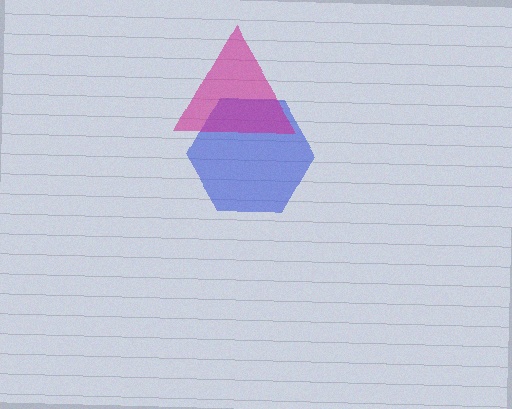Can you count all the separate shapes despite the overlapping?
Yes, there are 2 separate shapes.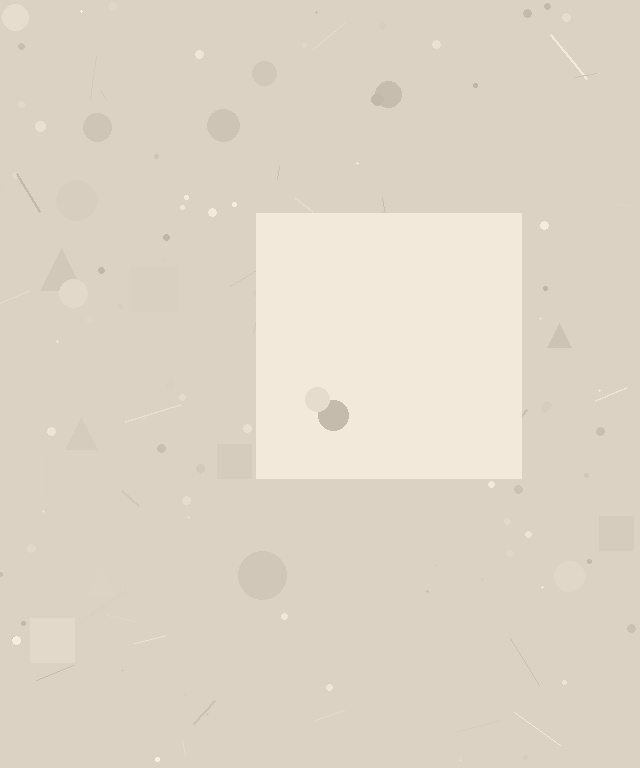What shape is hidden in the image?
A square is hidden in the image.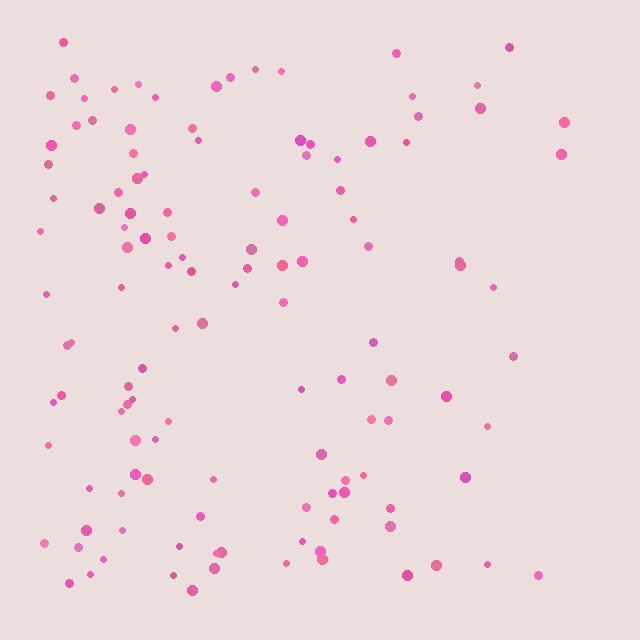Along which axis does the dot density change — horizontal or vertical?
Horizontal.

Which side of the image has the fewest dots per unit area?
The right.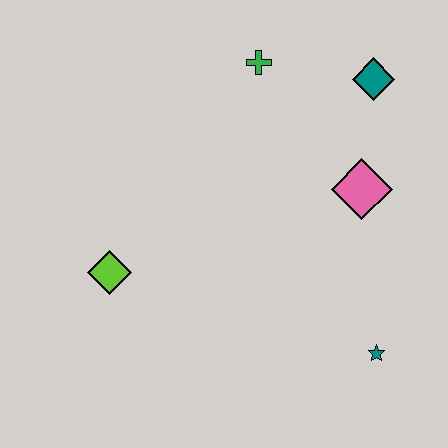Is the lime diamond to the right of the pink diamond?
No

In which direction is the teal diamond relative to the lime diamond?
The teal diamond is to the right of the lime diamond.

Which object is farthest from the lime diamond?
The teal diamond is farthest from the lime diamond.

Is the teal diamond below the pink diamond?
No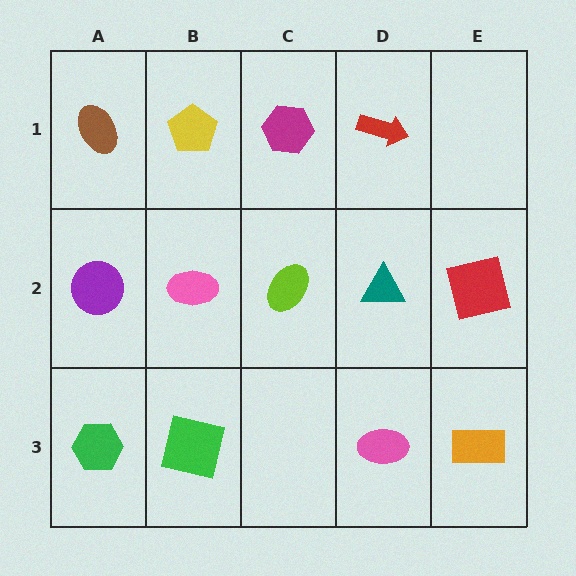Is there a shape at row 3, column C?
No, that cell is empty.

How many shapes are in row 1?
4 shapes.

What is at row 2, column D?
A teal triangle.